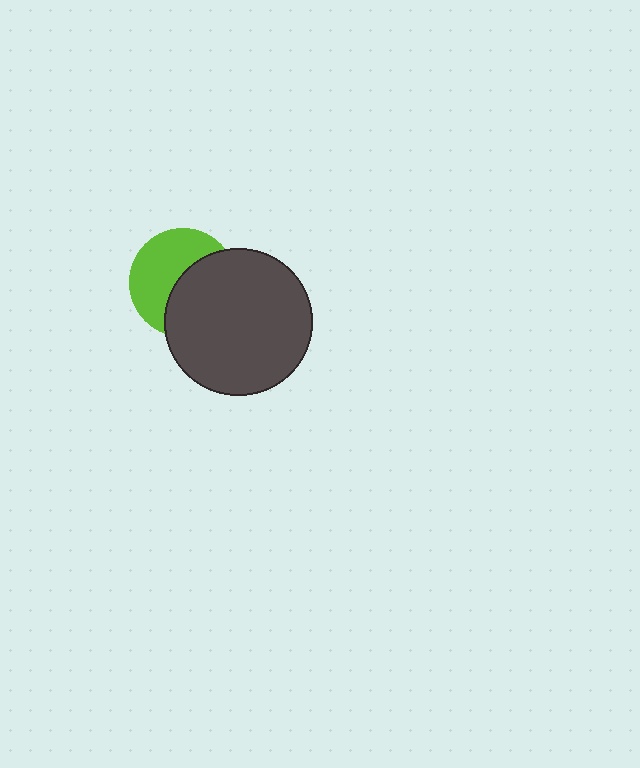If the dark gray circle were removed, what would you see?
You would see the complete lime circle.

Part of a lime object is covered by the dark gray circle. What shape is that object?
It is a circle.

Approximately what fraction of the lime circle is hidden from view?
Roughly 49% of the lime circle is hidden behind the dark gray circle.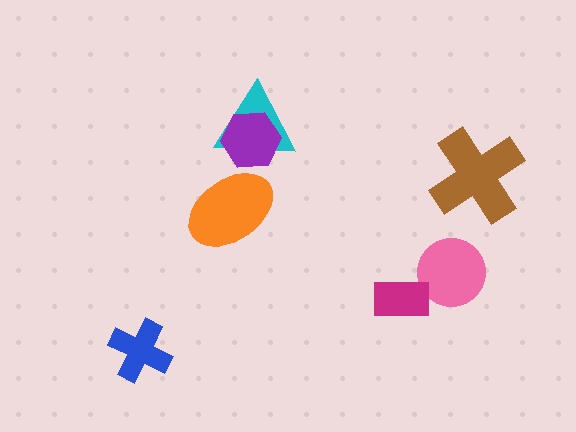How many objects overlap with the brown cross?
0 objects overlap with the brown cross.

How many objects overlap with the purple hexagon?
1 object overlaps with the purple hexagon.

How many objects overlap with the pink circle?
0 objects overlap with the pink circle.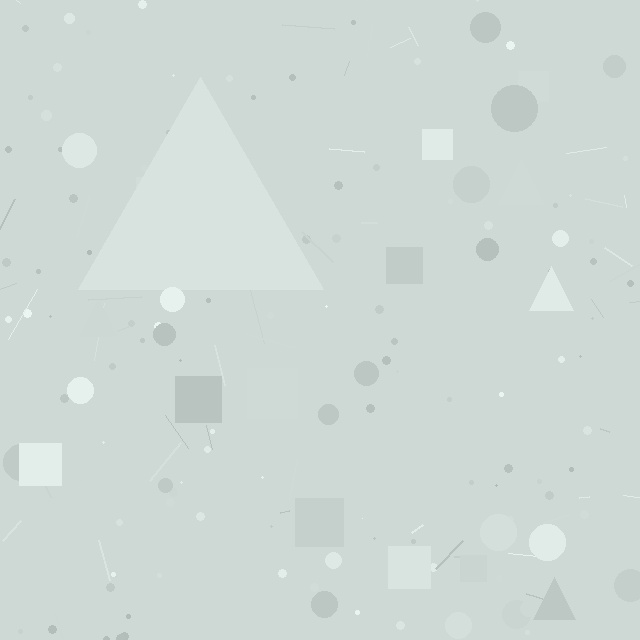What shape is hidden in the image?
A triangle is hidden in the image.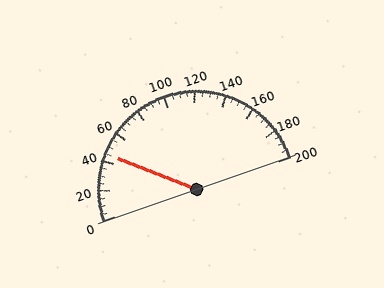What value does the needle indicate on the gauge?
The needle indicates approximately 45.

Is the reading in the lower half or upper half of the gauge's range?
The reading is in the lower half of the range (0 to 200).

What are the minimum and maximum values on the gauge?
The gauge ranges from 0 to 200.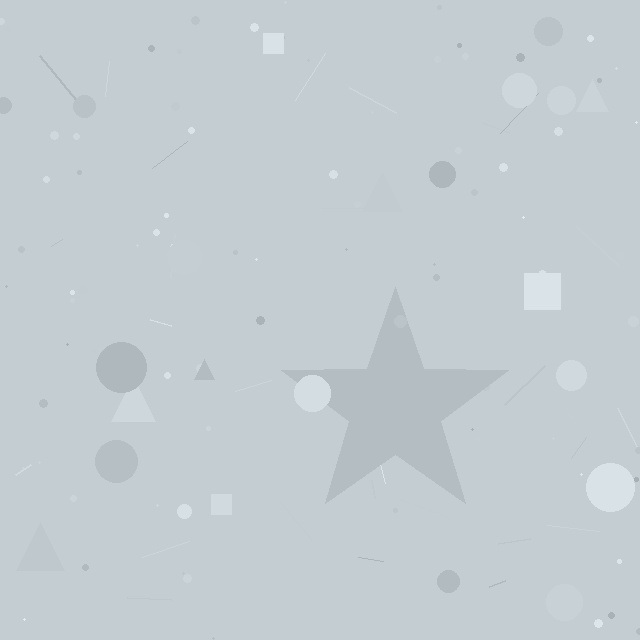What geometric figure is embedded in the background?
A star is embedded in the background.